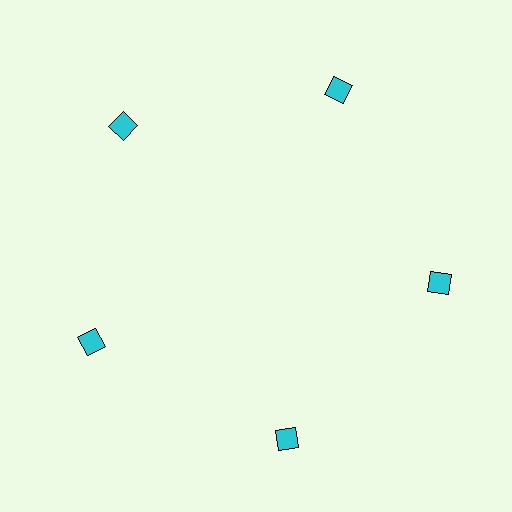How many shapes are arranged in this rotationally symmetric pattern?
There are 5 shapes, arranged in 5 groups of 1.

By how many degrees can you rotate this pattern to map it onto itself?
The pattern maps onto itself every 72 degrees of rotation.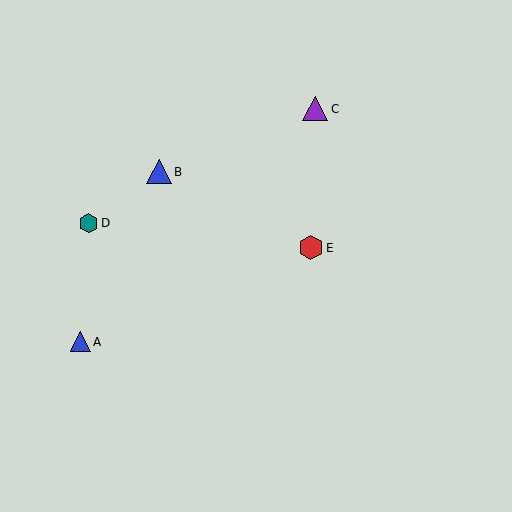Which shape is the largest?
The purple triangle (labeled C) is the largest.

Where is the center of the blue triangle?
The center of the blue triangle is at (159, 172).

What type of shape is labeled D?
Shape D is a teal hexagon.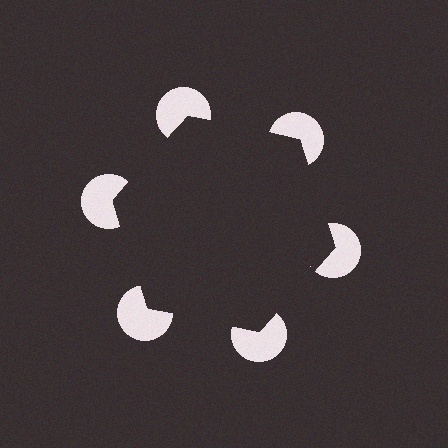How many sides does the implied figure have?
6 sides.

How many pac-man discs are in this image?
There are 6 — one at each vertex of the illusory hexagon.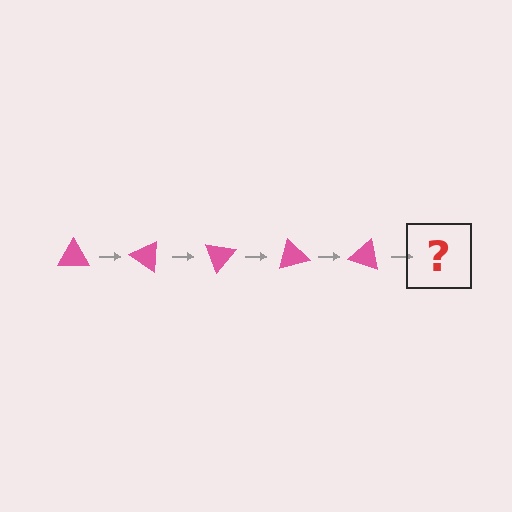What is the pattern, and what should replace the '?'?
The pattern is that the triangle rotates 35 degrees each step. The '?' should be a pink triangle rotated 175 degrees.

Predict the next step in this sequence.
The next step is a pink triangle rotated 175 degrees.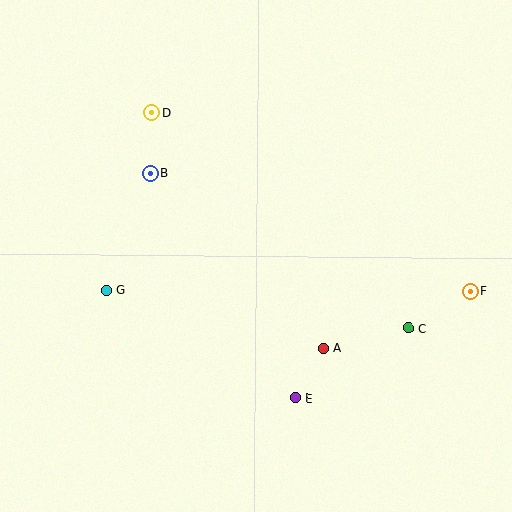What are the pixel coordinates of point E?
Point E is at (295, 398).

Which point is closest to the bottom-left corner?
Point G is closest to the bottom-left corner.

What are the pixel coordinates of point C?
Point C is at (409, 328).